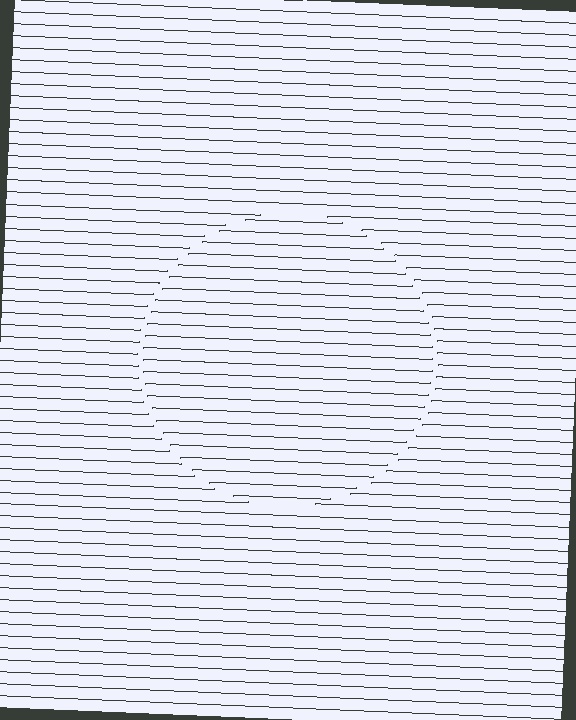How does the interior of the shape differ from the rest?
The interior of the shape contains the same grating, shifted by half a period — the contour is defined by the phase discontinuity where line-ends from the inner and outer gratings abut.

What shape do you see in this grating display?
An illusory circle. The interior of the shape contains the same grating, shifted by half a period — the contour is defined by the phase discontinuity where line-ends from the inner and outer gratings abut.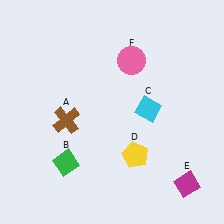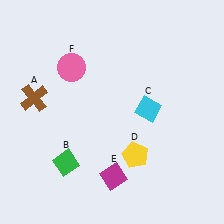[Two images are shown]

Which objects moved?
The objects that moved are: the brown cross (A), the magenta diamond (E), the pink circle (F).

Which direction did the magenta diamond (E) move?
The magenta diamond (E) moved left.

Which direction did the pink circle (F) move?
The pink circle (F) moved left.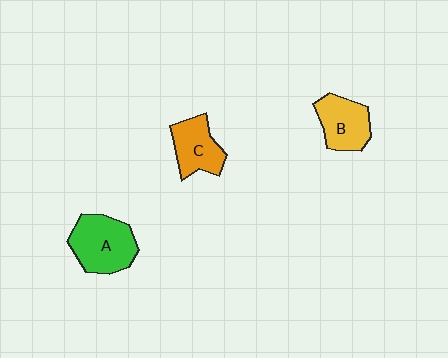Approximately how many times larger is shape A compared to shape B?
Approximately 1.3 times.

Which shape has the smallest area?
Shape C (orange).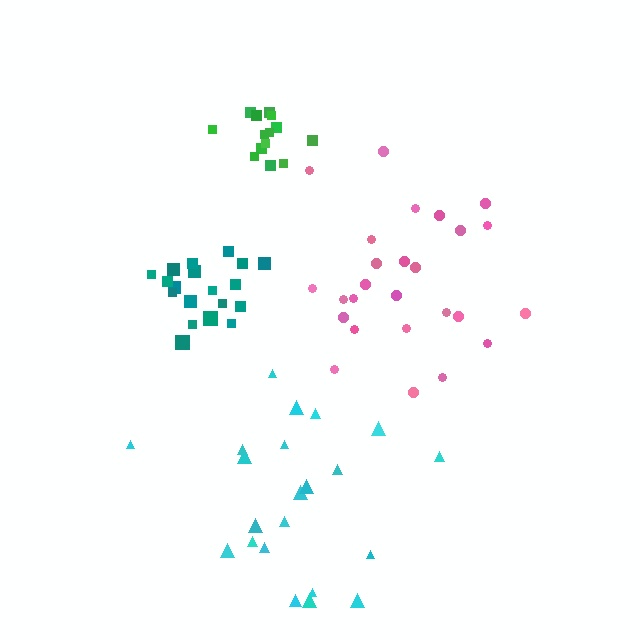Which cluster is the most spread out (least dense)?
Cyan.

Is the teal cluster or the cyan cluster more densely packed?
Teal.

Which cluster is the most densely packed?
Teal.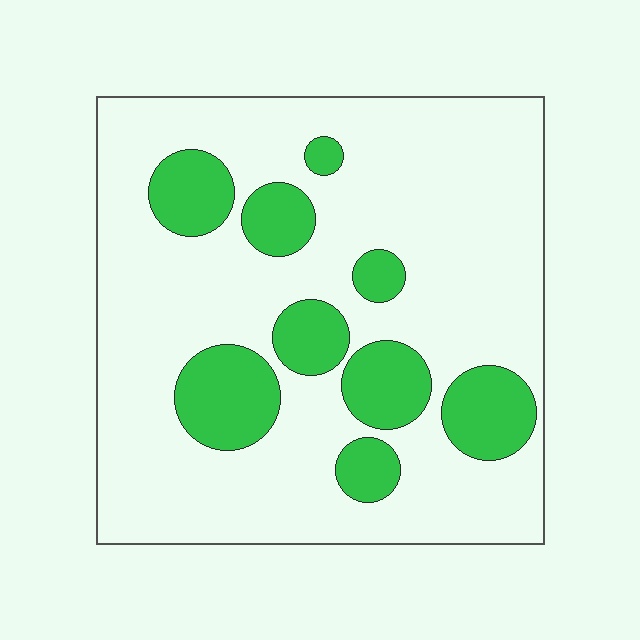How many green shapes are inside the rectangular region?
9.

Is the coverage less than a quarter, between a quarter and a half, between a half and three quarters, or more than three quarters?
Less than a quarter.